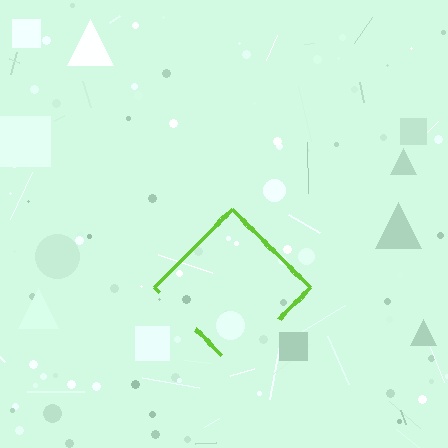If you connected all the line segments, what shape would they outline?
They would outline a diamond.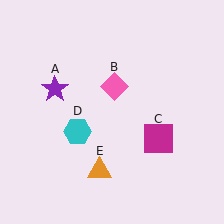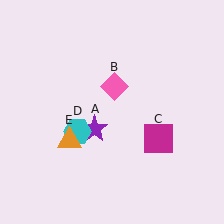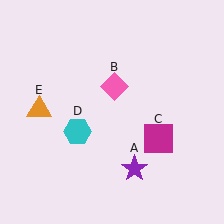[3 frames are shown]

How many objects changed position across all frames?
2 objects changed position: purple star (object A), orange triangle (object E).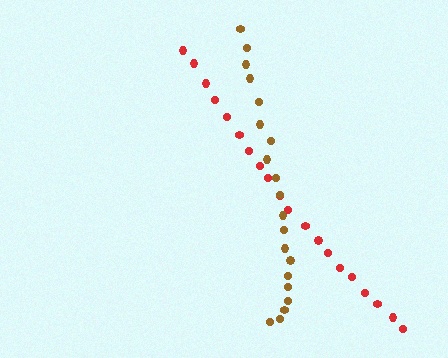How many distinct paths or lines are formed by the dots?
There are 2 distinct paths.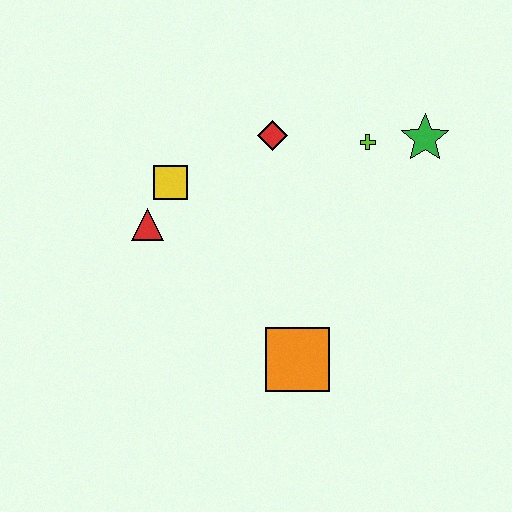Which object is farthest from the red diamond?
The orange square is farthest from the red diamond.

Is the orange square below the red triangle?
Yes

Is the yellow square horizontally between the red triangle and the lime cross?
Yes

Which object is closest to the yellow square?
The red triangle is closest to the yellow square.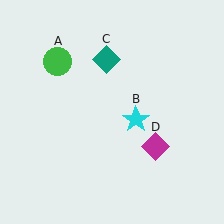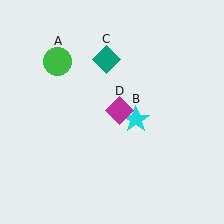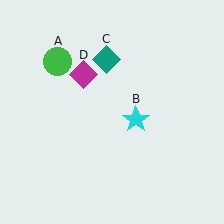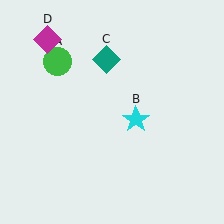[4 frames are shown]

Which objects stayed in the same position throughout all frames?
Green circle (object A) and cyan star (object B) and teal diamond (object C) remained stationary.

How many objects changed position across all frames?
1 object changed position: magenta diamond (object D).